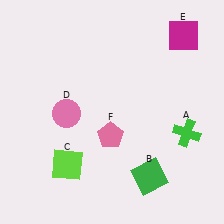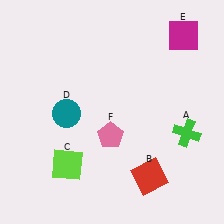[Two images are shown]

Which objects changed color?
B changed from green to red. D changed from pink to teal.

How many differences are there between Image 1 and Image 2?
There are 2 differences between the two images.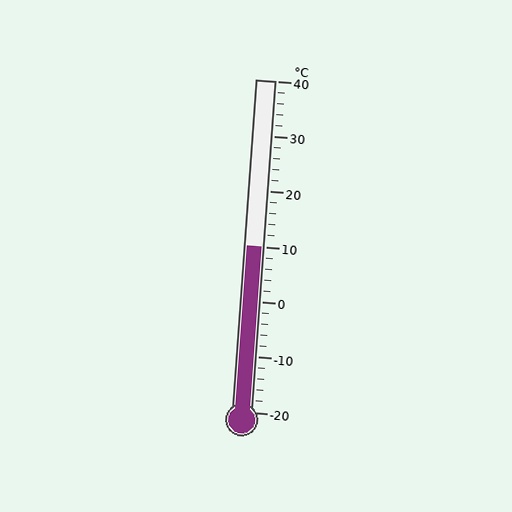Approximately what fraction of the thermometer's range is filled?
The thermometer is filled to approximately 50% of its range.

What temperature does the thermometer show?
The thermometer shows approximately 10°C.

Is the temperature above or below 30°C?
The temperature is below 30°C.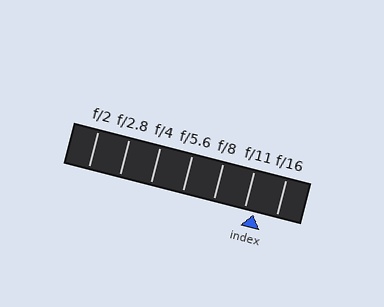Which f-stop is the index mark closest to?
The index mark is closest to f/11.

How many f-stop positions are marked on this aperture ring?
There are 7 f-stop positions marked.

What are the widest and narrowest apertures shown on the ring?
The widest aperture shown is f/2 and the narrowest is f/16.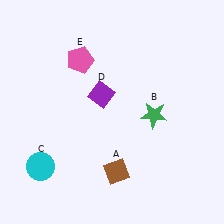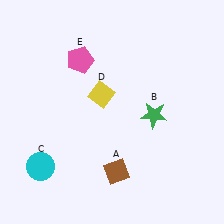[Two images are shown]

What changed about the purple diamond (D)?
In Image 1, D is purple. In Image 2, it changed to yellow.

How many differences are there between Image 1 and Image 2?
There is 1 difference between the two images.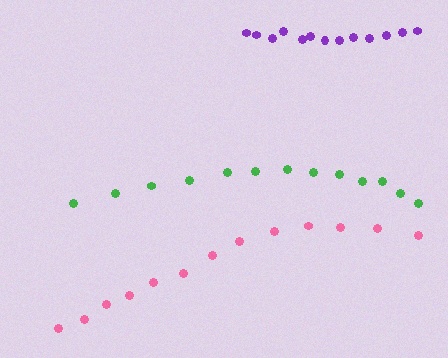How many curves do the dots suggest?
There are 3 distinct paths.